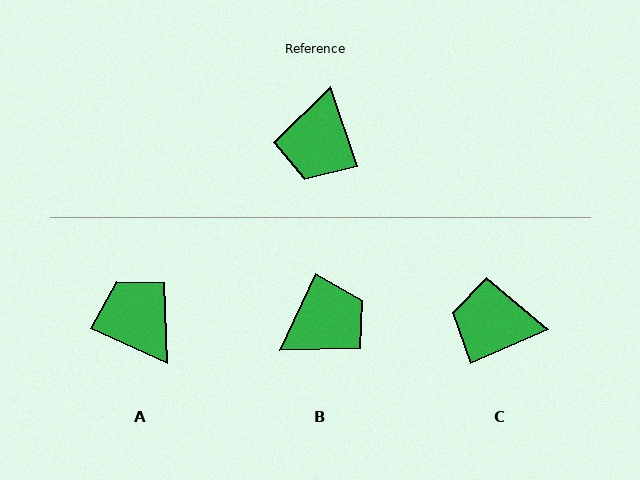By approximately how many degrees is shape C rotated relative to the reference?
Approximately 85 degrees clockwise.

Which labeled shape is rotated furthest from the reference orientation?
B, about 137 degrees away.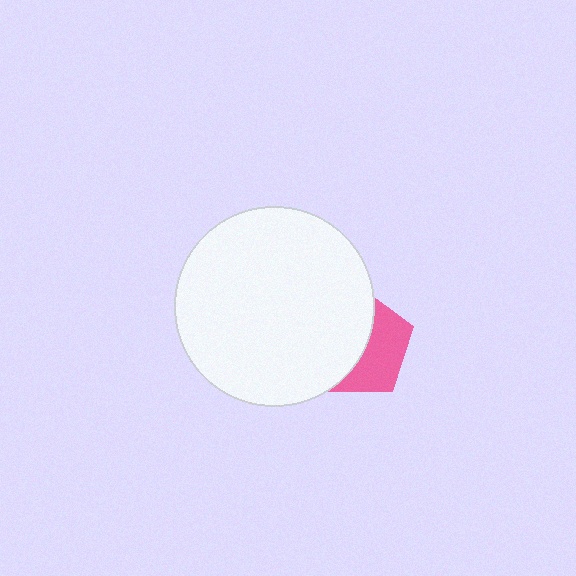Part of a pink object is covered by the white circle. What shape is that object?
It is a pentagon.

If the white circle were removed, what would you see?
You would see the complete pink pentagon.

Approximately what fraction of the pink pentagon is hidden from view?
Roughly 56% of the pink pentagon is hidden behind the white circle.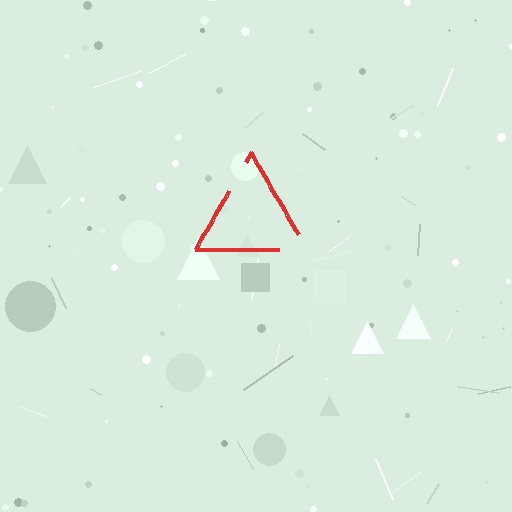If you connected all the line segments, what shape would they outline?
They would outline a triangle.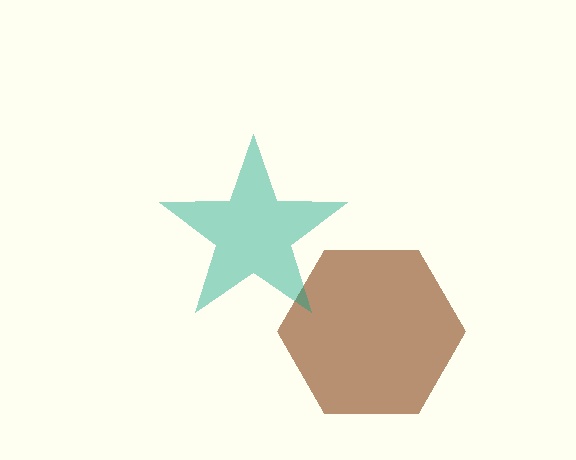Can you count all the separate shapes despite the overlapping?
Yes, there are 2 separate shapes.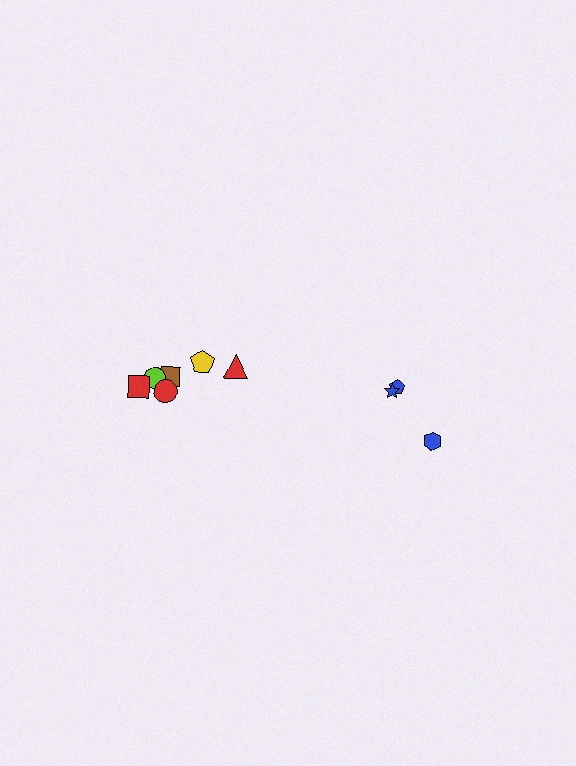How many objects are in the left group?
There are 6 objects.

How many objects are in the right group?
There are 3 objects.